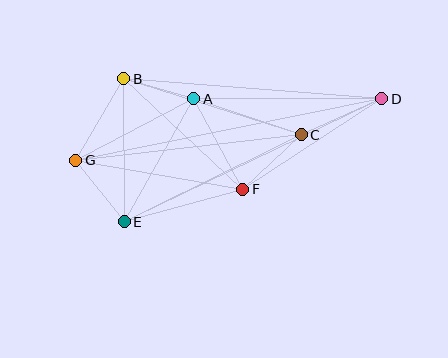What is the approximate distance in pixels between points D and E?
The distance between D and E is approximately 285 pixels.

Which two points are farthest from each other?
Points D and G are farthest from each other.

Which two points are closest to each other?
Points A and B are closest to each other.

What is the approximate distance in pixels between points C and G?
The distance between C and G is approximately 227 pixels.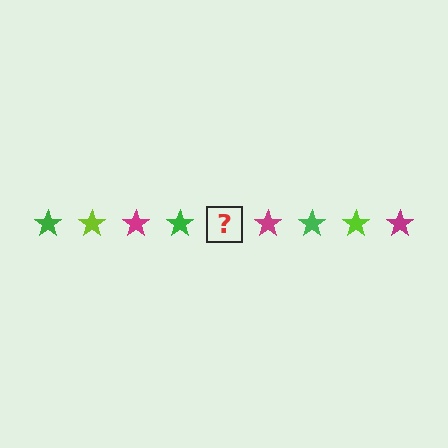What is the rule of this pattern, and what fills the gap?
The rule is that the pattern cycles through green, lime, magenta stars. The gap should be filled with a lime star.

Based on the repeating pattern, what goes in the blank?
The blank should be a lime star.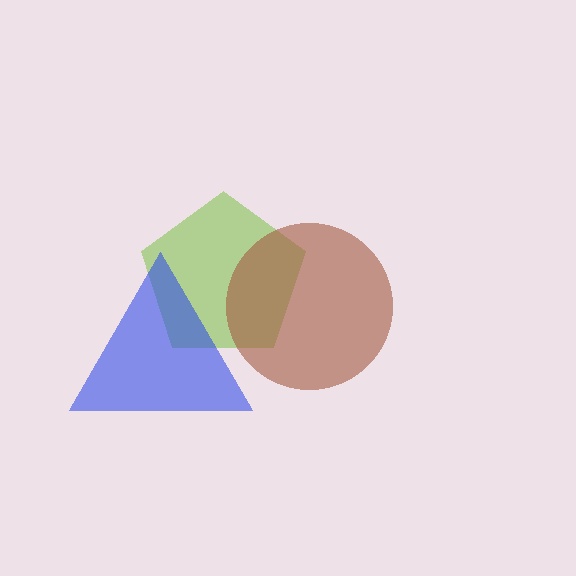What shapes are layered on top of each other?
The layered shapes are: a lime pentagon, a brown circle, a blue triangle.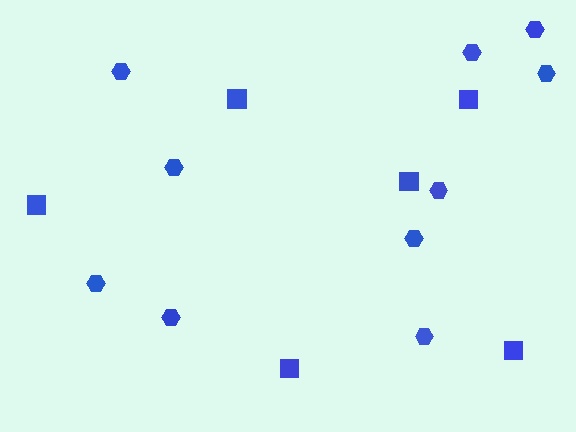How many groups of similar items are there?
There are 2 groups: one group of hexagons (10) and one group of squares (6).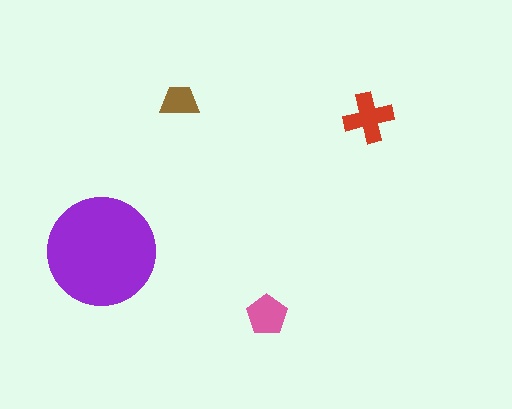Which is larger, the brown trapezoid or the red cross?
The red cross.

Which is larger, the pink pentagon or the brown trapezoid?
The pink pentagon.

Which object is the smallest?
The brown trapezoid.